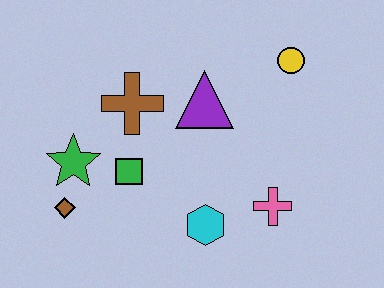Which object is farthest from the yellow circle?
The brown diamond is farthest from the yellow circle.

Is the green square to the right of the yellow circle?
No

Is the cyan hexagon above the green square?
No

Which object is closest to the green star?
The brown diamond is closest to the green star.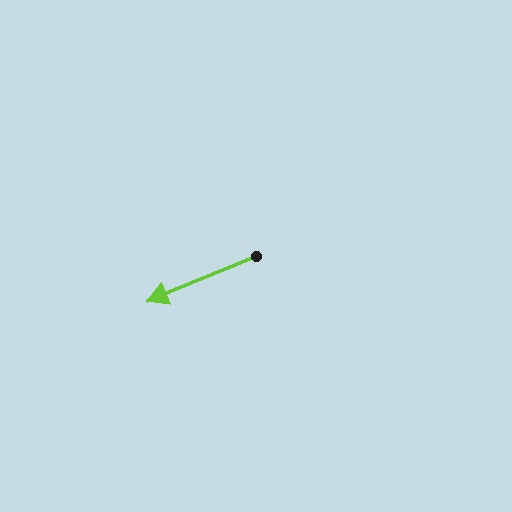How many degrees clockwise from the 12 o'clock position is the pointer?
Approximately 248 degrees.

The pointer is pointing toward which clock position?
Roughly 8 o'clock.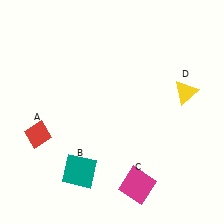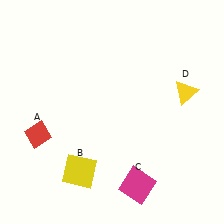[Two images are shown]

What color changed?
The square (B) changed from teal in Image 1 to yellow in Image 2.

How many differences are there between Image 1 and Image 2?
There is 1 difference between the two images.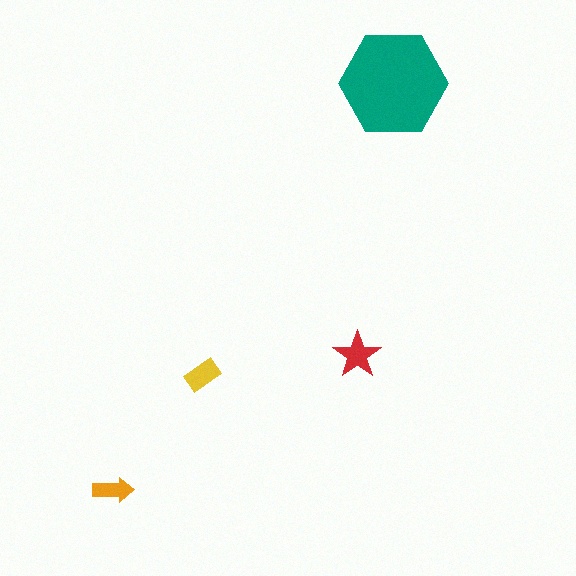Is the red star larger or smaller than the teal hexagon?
Smaller.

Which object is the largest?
The teal hexagon.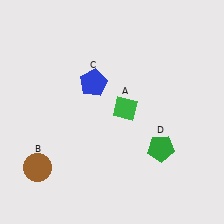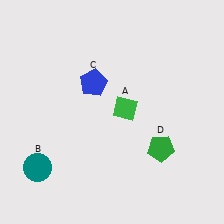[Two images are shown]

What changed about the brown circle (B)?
In Image 1, B is brown. In Image 2, it changed to teal.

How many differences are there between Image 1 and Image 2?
There is 1 difference between the two images.